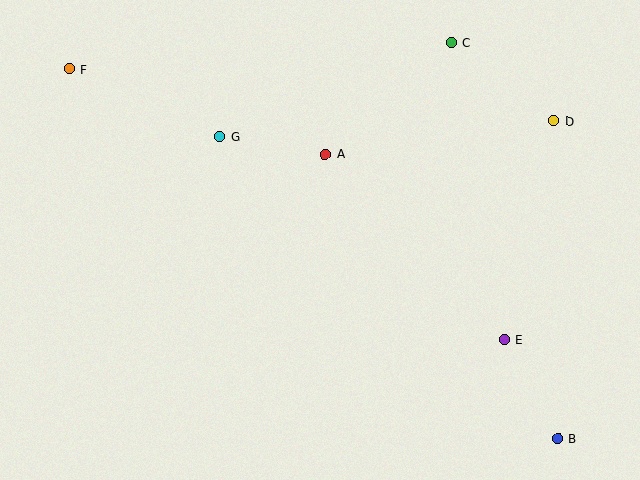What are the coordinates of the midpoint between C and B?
The midpoint between C and B is at (504, 241).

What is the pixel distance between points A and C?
The distance between A and C is 168 pixels.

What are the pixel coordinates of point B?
Point B is at (557, 439).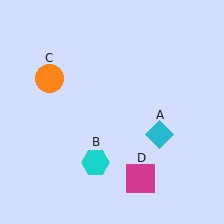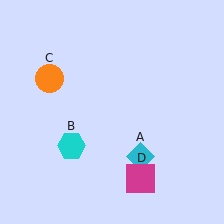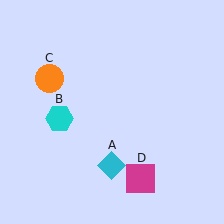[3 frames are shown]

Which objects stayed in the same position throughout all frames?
Orange circle (object C) and magenta square (object D) remained stationary.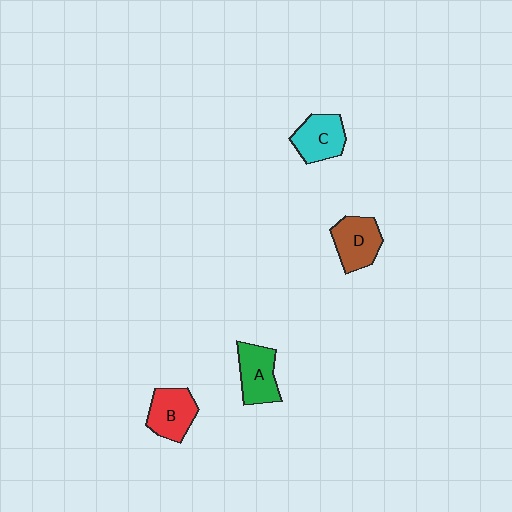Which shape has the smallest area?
Shape C (cyan).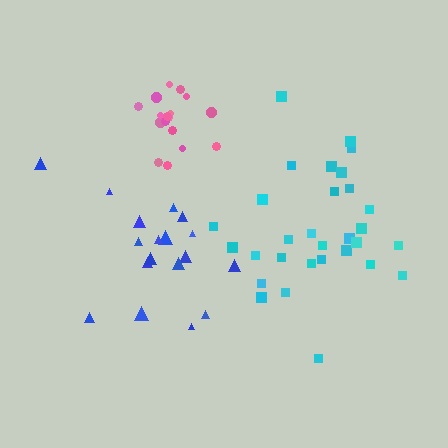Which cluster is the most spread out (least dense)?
Blue.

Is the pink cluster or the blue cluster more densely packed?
Pink.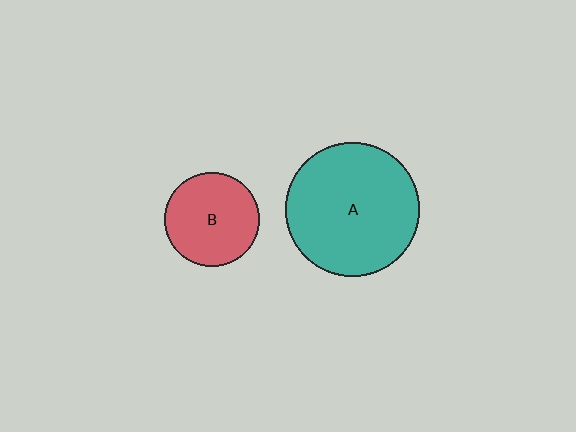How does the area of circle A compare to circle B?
Approximately 2.0 times.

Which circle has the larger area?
Circle A (teal).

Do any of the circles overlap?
No, none of the circles overlap.